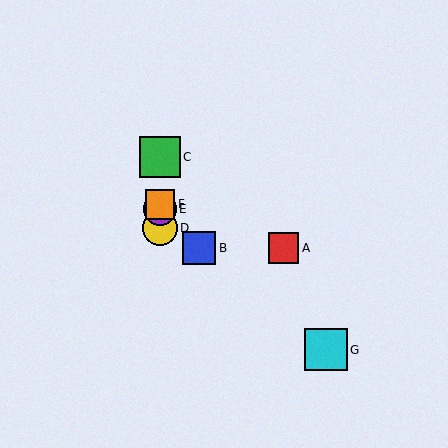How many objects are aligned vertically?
4 objects (C, D, E, F) are aligned vertically.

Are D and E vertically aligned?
Yes, both are at x≈160.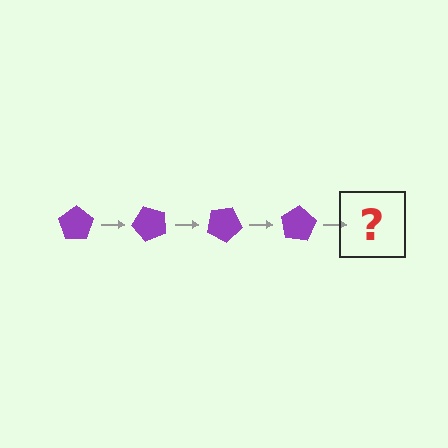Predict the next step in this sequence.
The next step is a purple pentagon rotated 200 degrees.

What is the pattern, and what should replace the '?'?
The pattern is that the pentagon rotates 50 degrees each step. The '?' should be a purple pentagon rotated 200 degrees.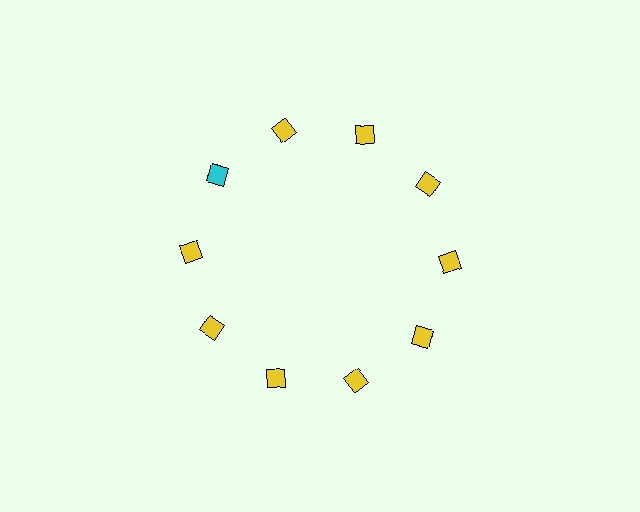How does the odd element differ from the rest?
It has a different color: cyan instead of yellow.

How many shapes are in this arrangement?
There are 10 shapes arranged in a ring pattern.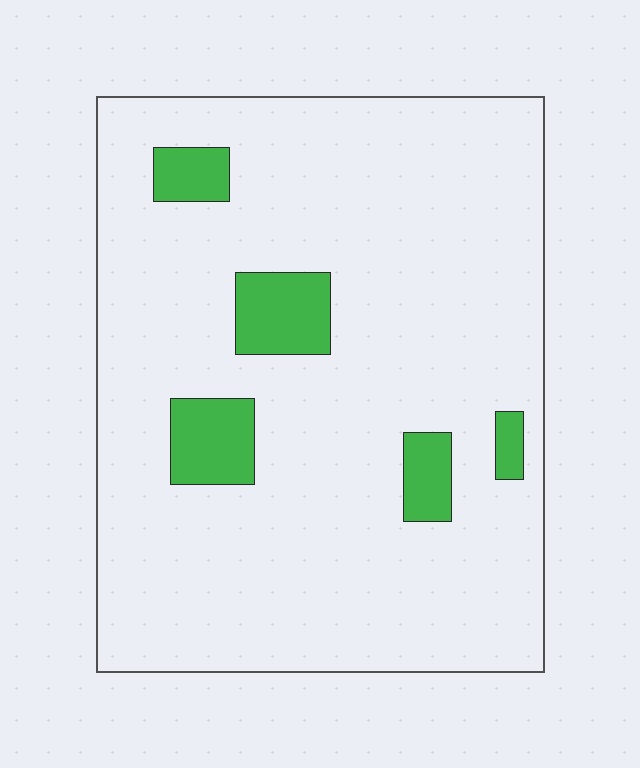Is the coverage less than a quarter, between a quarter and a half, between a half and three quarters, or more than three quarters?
Less than a quarter.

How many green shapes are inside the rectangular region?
5.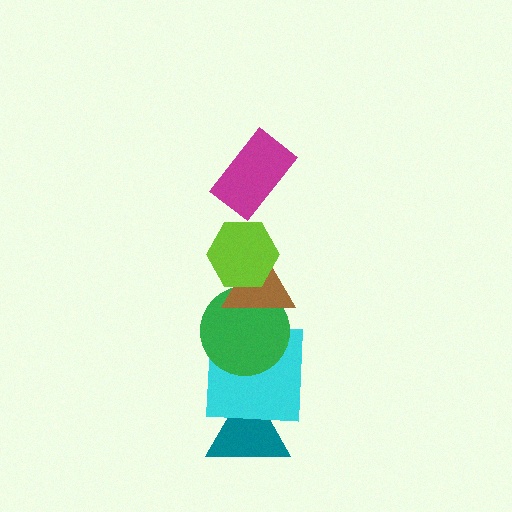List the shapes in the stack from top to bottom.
From top to bottom: the magenta rectangle, the lime hexagon, the brown triangle, the green circle, the cyan square, the teal triangle.